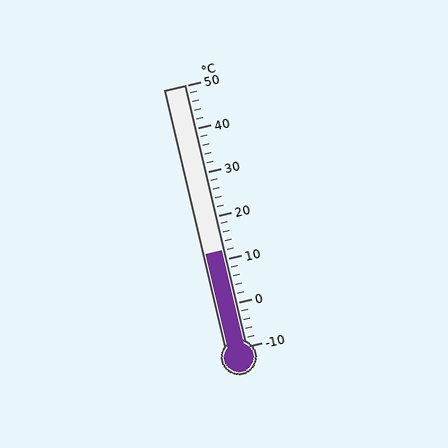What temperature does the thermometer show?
The thermometer shows approximately 12°C.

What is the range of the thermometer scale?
The thermometer scale ranges from -10°C to 50°C.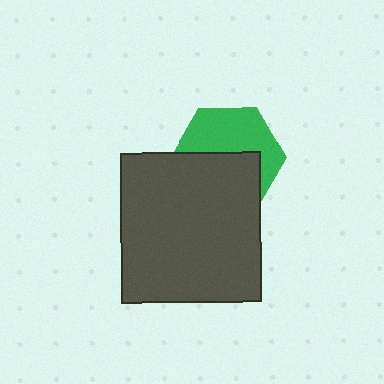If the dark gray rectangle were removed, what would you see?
You would see the complete green hexagon.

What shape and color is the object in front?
The object in front is a dark gray rectangle.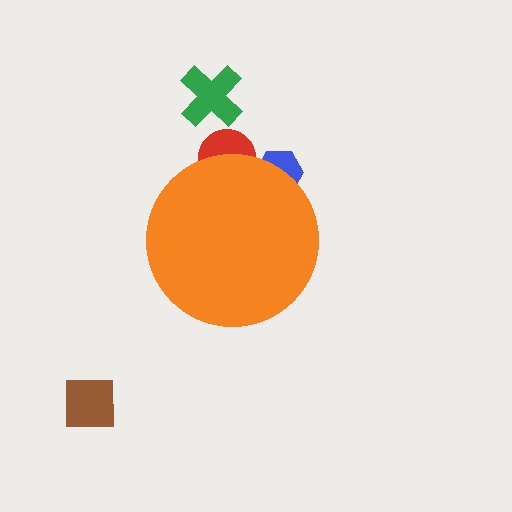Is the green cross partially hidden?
No, the green cross is fully visible.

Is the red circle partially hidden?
Yes, the red circle is partially hidden behind the orange circle.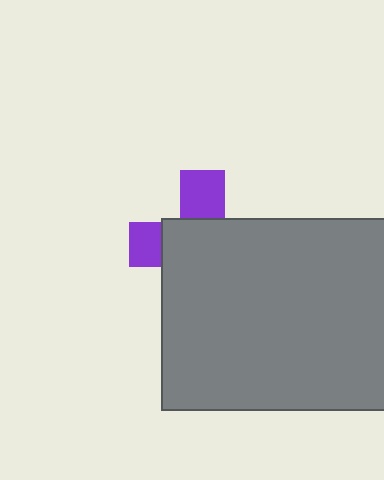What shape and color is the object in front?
The object in front is a gray rectangle.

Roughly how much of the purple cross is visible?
A small part of it is visible (roughly 32%).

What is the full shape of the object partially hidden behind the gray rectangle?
The partially hidden object is a purple cross.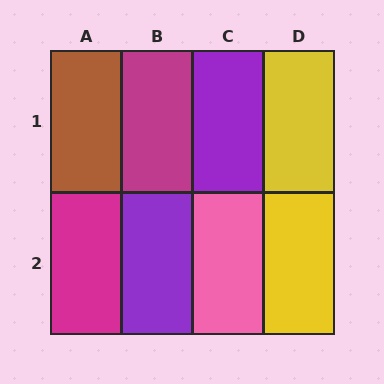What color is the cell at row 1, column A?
Brown.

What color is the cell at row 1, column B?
Magenta.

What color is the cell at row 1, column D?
Yellow.